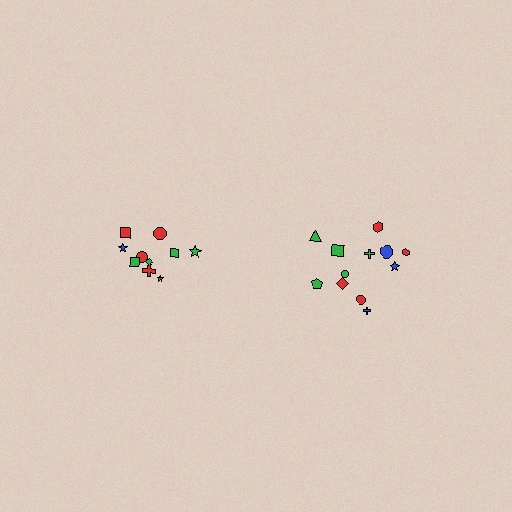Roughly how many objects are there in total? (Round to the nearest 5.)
Roughly 20 objects in total.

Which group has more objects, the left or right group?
The right group.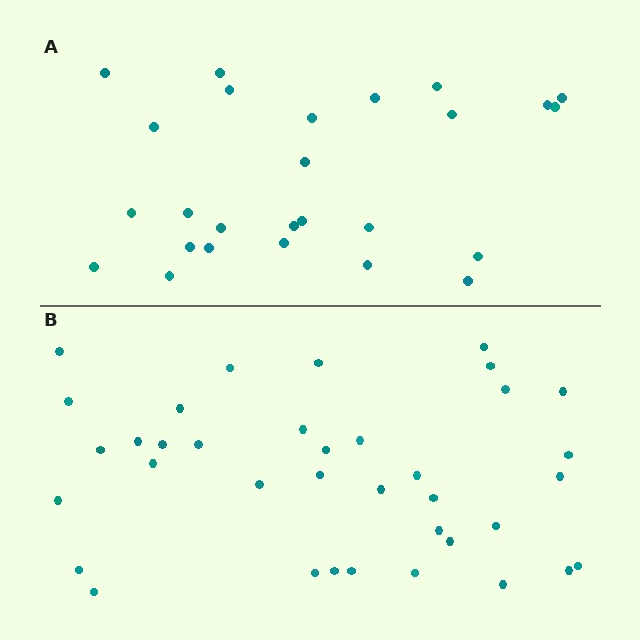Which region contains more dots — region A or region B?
Region B (the bottom region) has more dots.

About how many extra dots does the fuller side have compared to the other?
Region B has roughly 12 or so more dots than region A.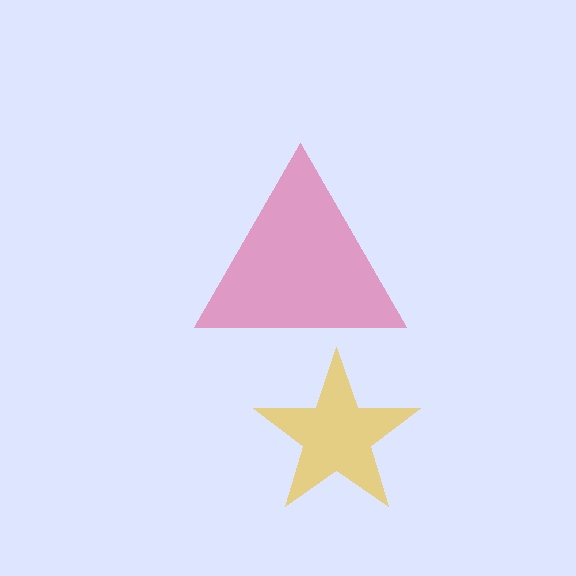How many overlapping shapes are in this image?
There are 2 overlapping shapes in the image.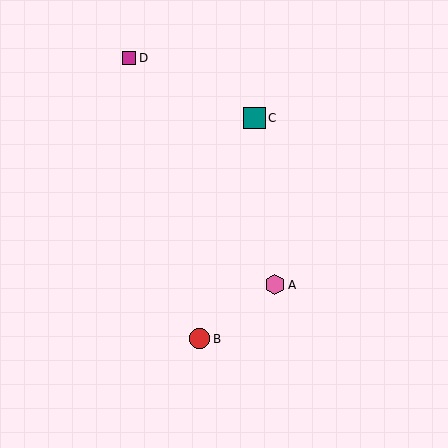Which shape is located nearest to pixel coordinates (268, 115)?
The teal square (labeled C) at (255, 118) is nearest to that location.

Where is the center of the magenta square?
The center of the magenta square is at (129, 58).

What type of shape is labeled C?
Shape C is a teal square.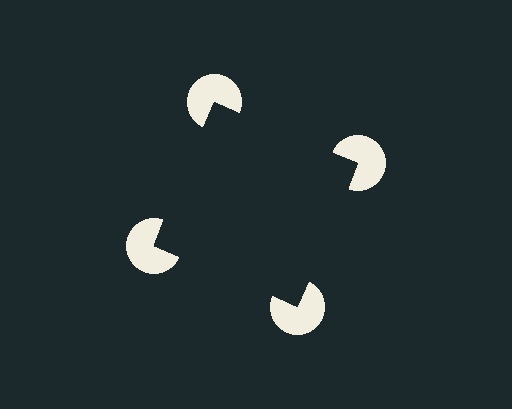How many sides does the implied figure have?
4 sides.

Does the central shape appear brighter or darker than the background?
It typically appears slightly darker than the background, even though no actual brightness change is drawn.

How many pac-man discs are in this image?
There are 4 — one at each vertex of the illusory square.